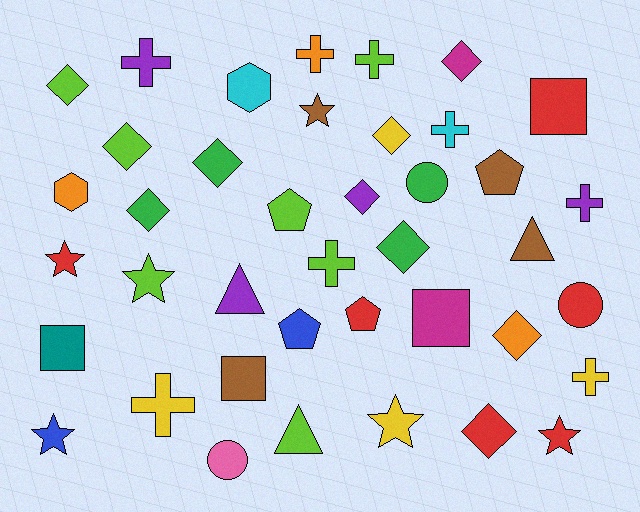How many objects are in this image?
There are 40 objects.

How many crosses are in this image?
There are 8 crosses.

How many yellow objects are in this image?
There are 4 yellow objects.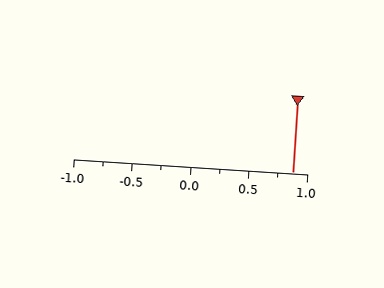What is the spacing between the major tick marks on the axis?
The major ticks are spaced 0.5 apart.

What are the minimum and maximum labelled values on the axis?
The axis runs from -1.0 to 1.0.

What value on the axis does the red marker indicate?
The marker indicates approximately 0.88.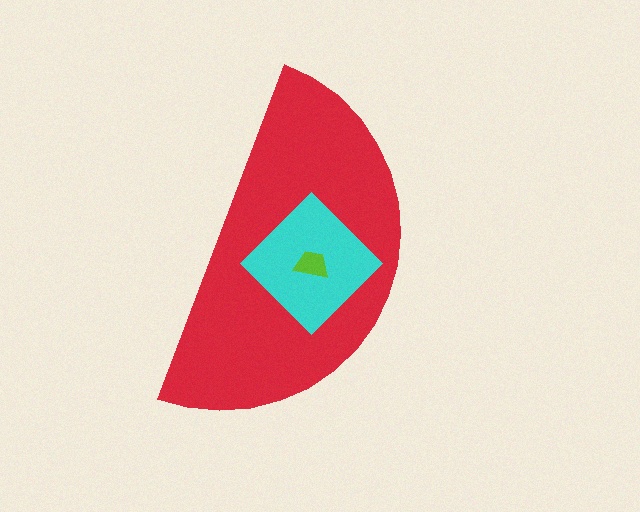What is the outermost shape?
The red semicircle.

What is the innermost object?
The lime trapezoid.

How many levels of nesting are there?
3.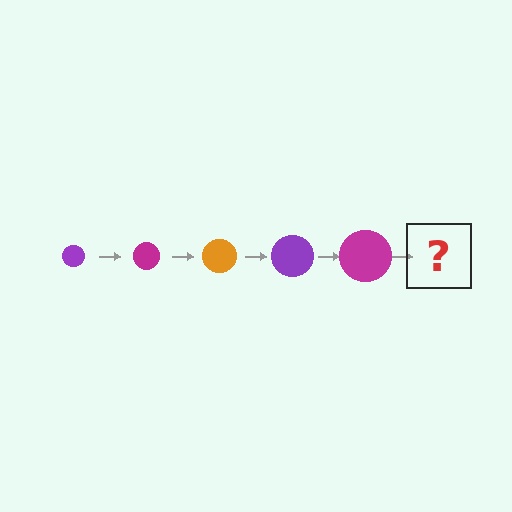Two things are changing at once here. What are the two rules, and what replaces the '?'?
The two rules are that the circle grows larger each step and the color cycles through purple, magenta, and orange. The '?' should be an orange circle, larger than the previous one.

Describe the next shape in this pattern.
It should be an orange circle, larger than the previous one.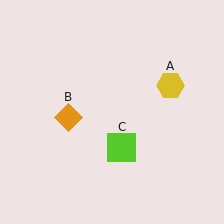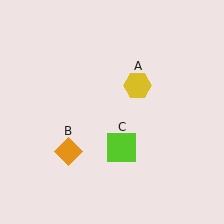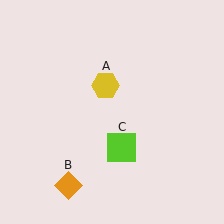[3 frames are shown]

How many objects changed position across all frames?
2 objects changed position: yellow hexagon (object A), orange diamond (object B).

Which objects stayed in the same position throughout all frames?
Lime square (object C) remained stationary.